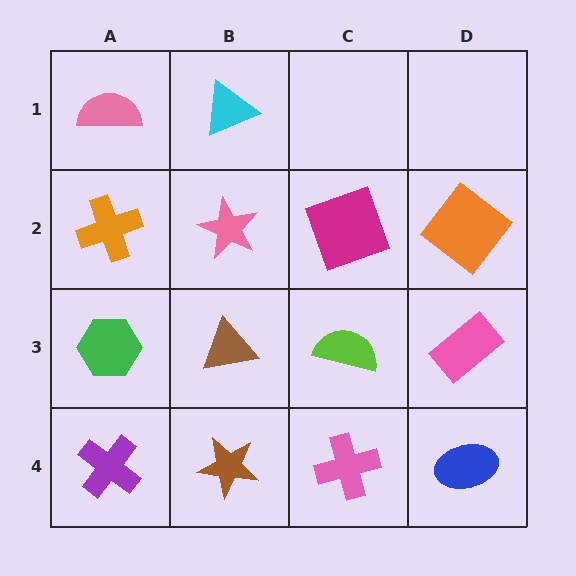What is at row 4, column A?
A purple cross.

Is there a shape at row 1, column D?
No, that cell is empty.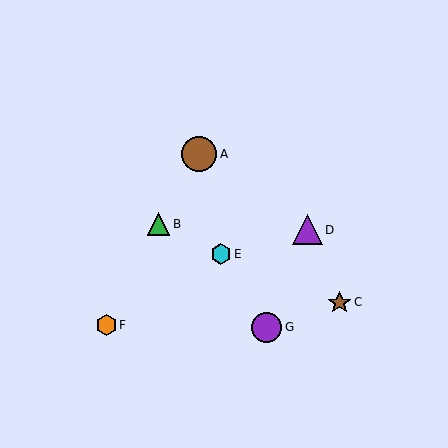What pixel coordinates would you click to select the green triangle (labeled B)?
Click at (159, 224) to select the green triangle B.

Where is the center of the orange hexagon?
The center of the orange hexagon is at (106, 325).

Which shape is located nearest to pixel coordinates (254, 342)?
The purple circle (labeled G) at (266, 327) is nearest to that location.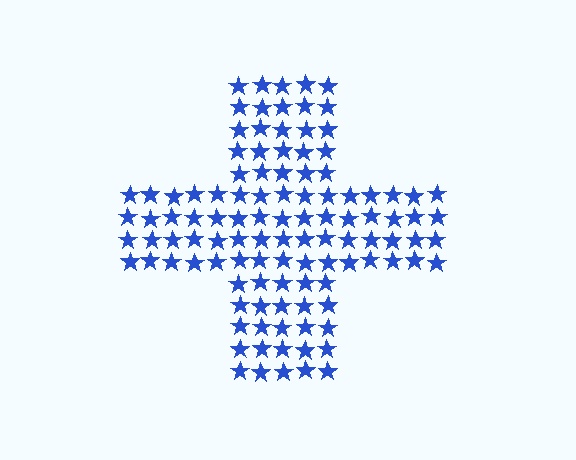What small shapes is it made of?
It is made of small stars.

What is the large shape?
The large shape is a cross.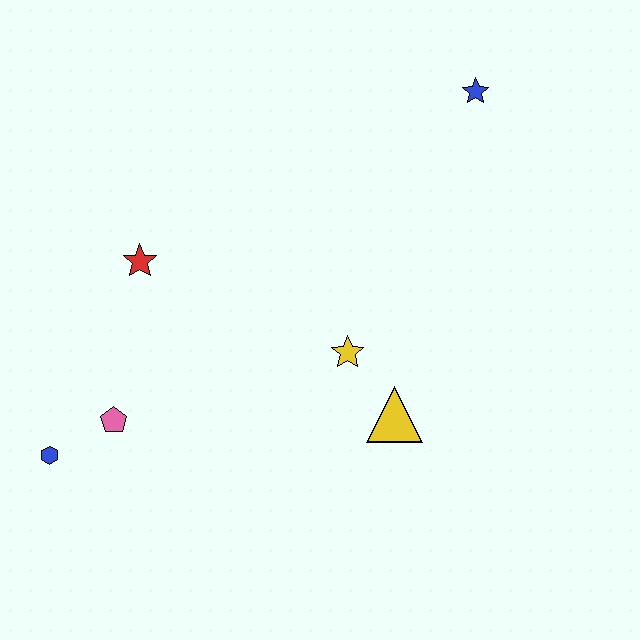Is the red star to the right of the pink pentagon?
Yes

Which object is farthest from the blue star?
The blue hexagon is farthest from the blue star.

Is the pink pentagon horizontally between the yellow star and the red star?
No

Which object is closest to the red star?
The pink pentagon is closest to the red star.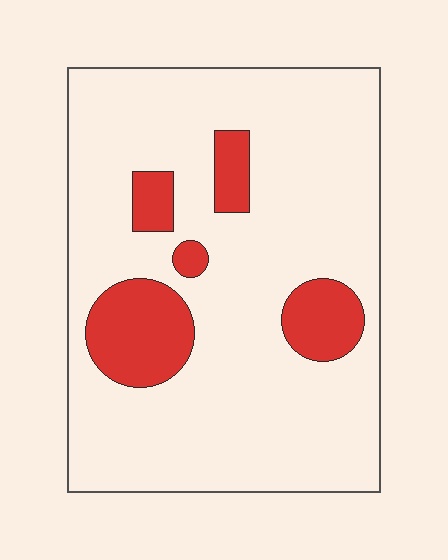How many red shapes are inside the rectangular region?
5.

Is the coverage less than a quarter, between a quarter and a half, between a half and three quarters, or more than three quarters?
Less than a quarter.